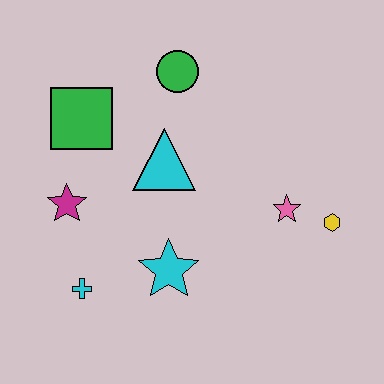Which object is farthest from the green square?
The yellow hexagon is farthest from the green square.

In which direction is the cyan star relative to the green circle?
The cyan star is below the green circle.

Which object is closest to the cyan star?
The cyan cross is closest to the cyan star.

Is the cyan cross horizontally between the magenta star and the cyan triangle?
Yes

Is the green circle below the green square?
No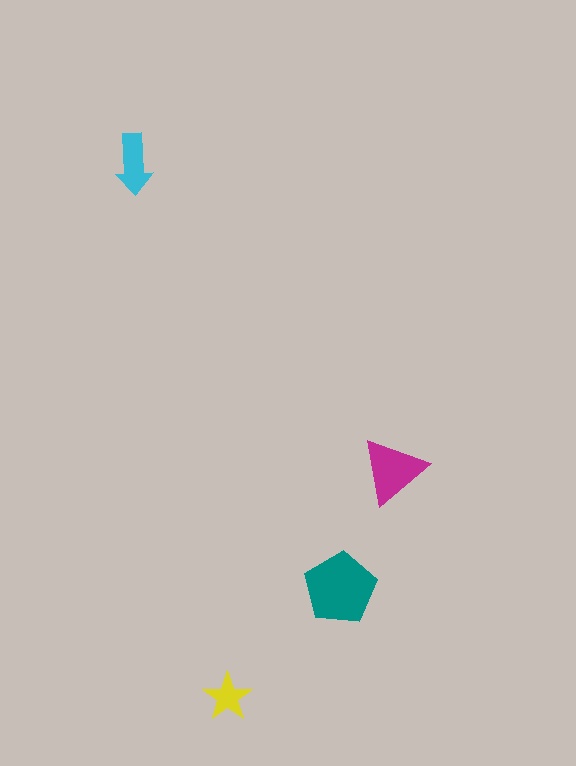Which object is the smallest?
The yellow star.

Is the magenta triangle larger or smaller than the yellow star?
Larger.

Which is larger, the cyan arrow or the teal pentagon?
The teal pentagon.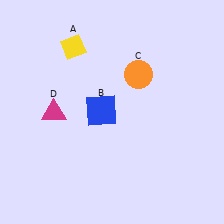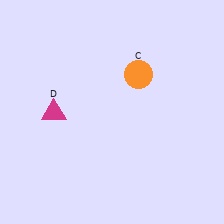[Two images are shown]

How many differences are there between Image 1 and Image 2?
There are 2 differences between the two images.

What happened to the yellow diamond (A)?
The yellow diamond (A) was removed in Image 2. It was in the top-left area of Image 1.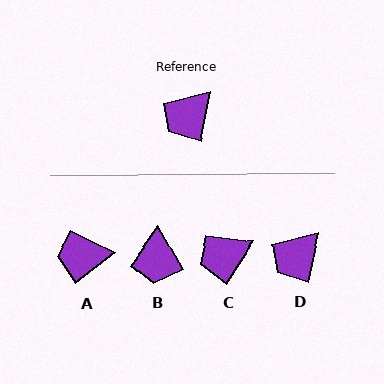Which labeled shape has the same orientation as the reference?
D.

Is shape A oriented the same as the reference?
No, it is off by about 40 degrees.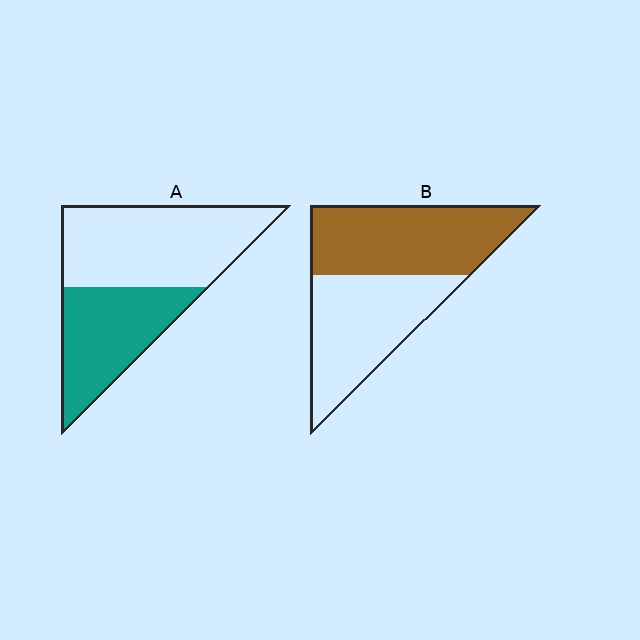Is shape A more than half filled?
No.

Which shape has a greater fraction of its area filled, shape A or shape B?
Shape B.